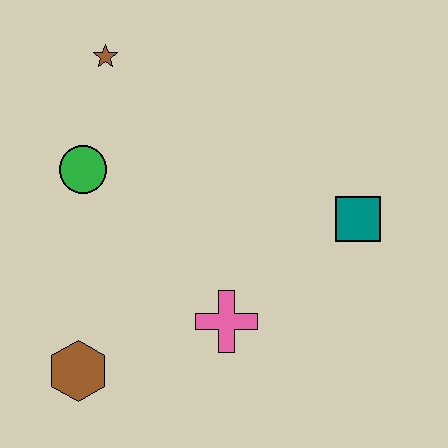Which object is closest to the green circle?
The brown star is closest to the green circle.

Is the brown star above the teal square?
Yes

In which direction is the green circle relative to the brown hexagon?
The green circle is above the brown hexagon.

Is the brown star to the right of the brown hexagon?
Yes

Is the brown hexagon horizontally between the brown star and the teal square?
No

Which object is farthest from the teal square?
The brown hexagon is farthest from the teal square.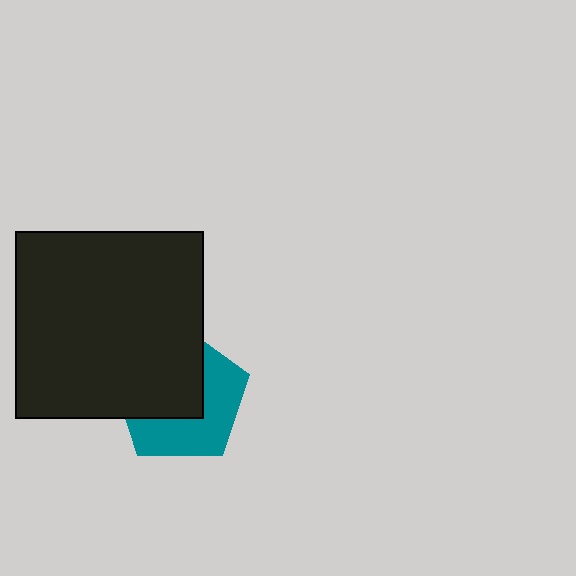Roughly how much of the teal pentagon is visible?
About half of it is visible (roughly 48%).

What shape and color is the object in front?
The object in front is a black square.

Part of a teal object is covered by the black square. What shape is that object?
It is a pentagon.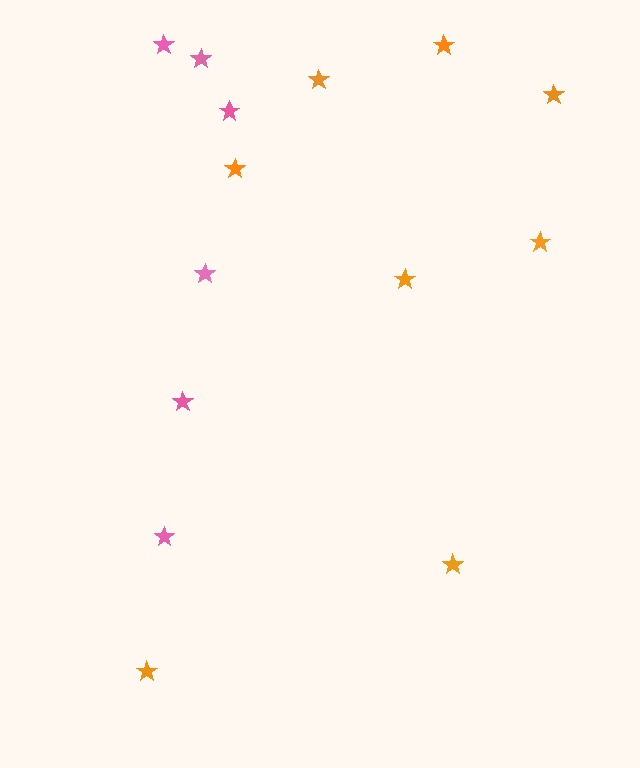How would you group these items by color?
There are 2 groups: one group of pink stars (6) and one group of orange stars (8).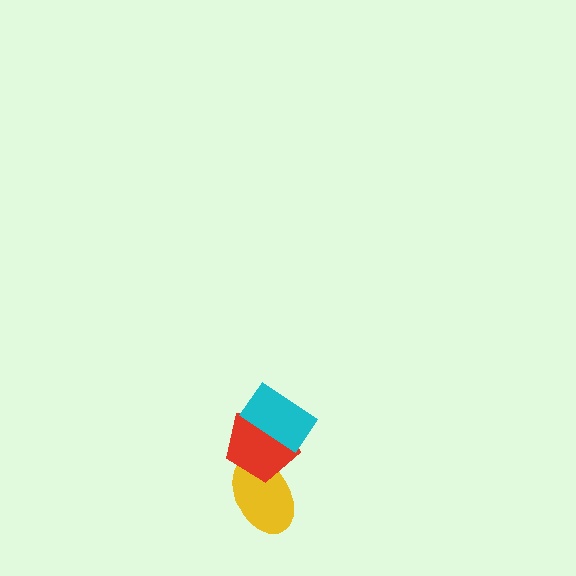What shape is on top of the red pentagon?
The cyan rectangle is on top of the red pentagon.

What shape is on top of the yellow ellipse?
The red pentagon is on top of the yellow ellipse.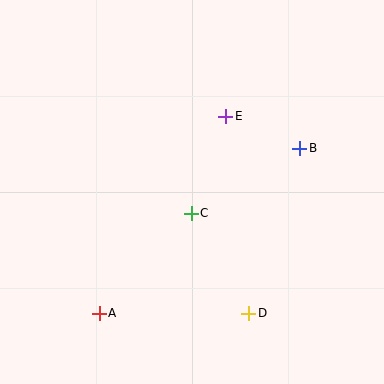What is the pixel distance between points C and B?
The distance between C and B is 127 pixels.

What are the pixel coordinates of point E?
Point E is at (226, 116).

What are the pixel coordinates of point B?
Point B is at (300, 148).